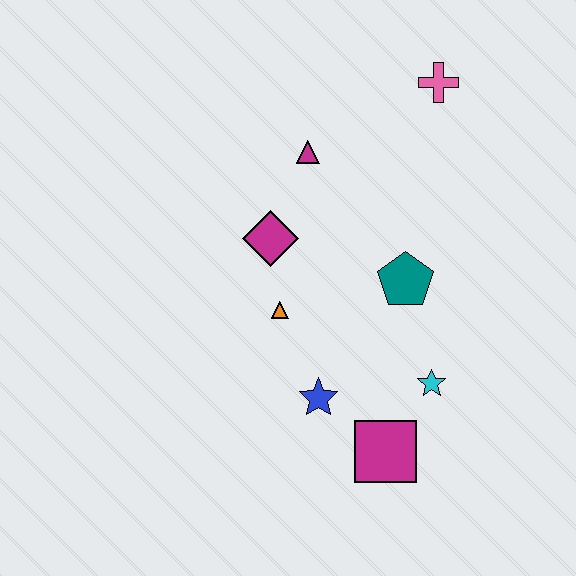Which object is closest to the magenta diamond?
The orange triangle is closest to the magenta diamond.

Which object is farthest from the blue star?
The pink cross is farthest from the blue star.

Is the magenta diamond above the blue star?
Yes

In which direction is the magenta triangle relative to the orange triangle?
The magenta triangle is above the orange triangle.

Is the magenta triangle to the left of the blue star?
Yes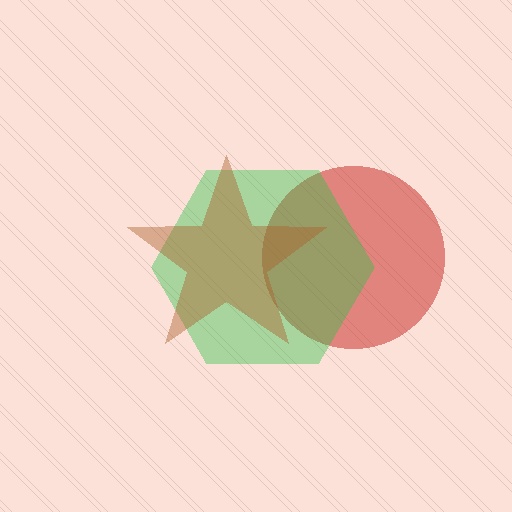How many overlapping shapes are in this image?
There are 3 overlapping shapes in the image.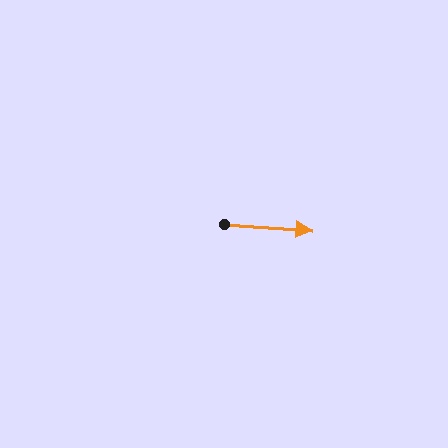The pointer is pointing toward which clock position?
Roughly 3 o'clock.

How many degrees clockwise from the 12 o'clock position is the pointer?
Approximately 94 degrees.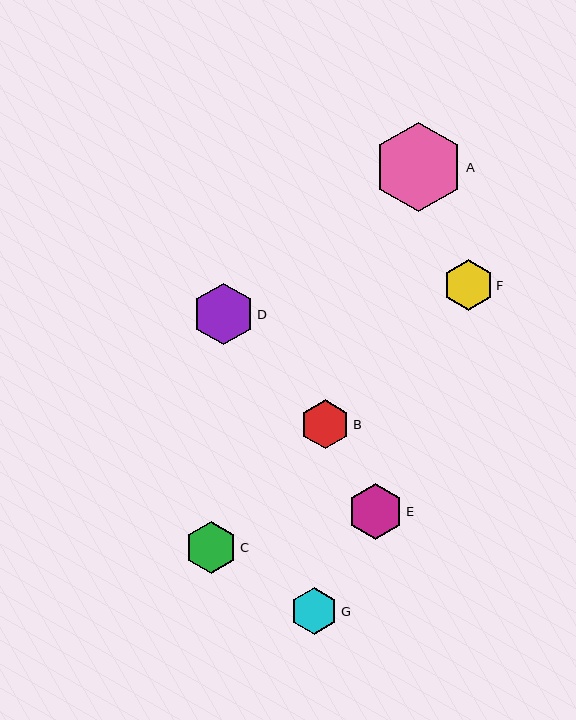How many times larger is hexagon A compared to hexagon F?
Hexagon A is approximately 1.8 times the size of hexagon F.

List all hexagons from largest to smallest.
From largest to smallest: A, D, E, C, F, B, G.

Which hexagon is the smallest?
Hexagon G is the smallest with a size of approximately 47 pixels.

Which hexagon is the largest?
Hexagon A is the largest with a size of approximately 89 pixels.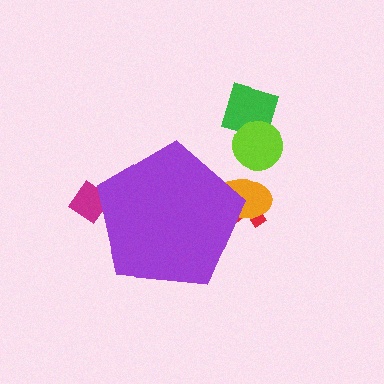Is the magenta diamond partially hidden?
Yes, the magenta diamond is partially hidden behind the purple pentagon.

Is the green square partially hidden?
No, the green square is fully visible.